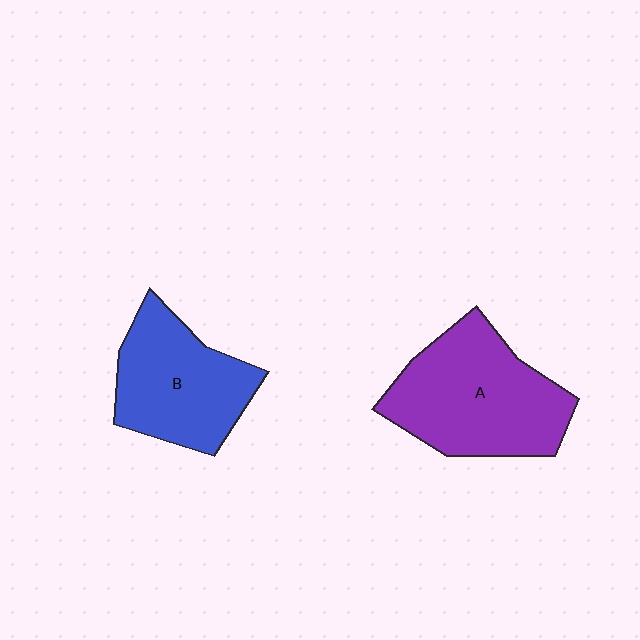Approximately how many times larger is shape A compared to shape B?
Approximately 1.3 times.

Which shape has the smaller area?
Shape B (blue).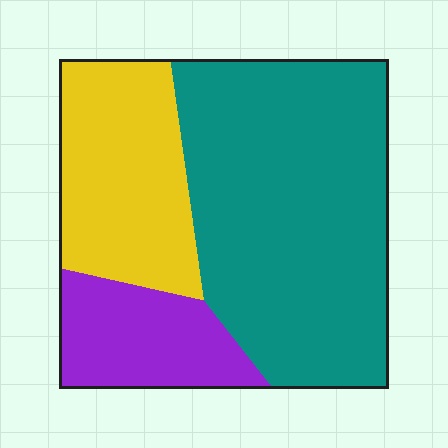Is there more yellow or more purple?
Yellow.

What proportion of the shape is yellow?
Yellow covers around 25% of the shape.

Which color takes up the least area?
Purple, at roughly 15%.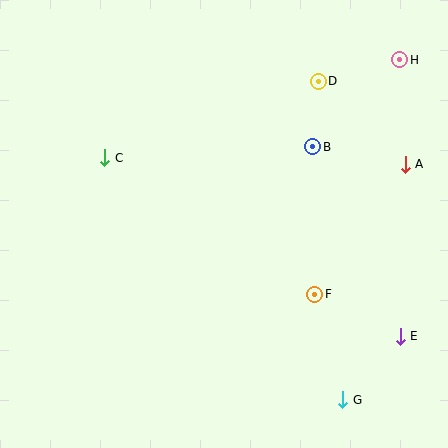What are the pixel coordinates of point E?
Point E is at (400, 336).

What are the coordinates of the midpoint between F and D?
The midpoint between F and D is at (316, 188).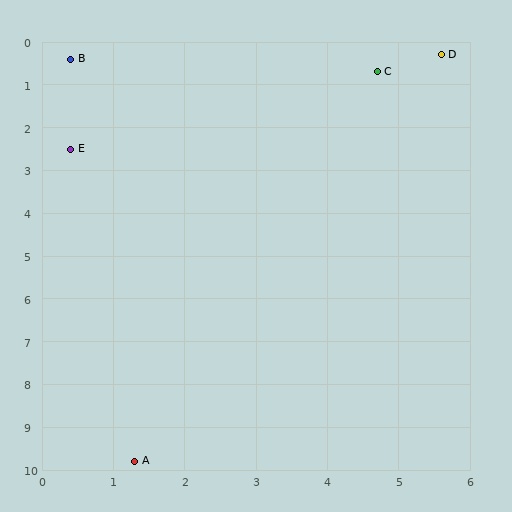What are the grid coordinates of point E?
Point E is at approximately (0.4, 2.5).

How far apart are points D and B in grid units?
Points D and B are about 5.2 grid units apart.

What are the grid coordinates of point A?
Point A is at approximately (1.3, 9.8).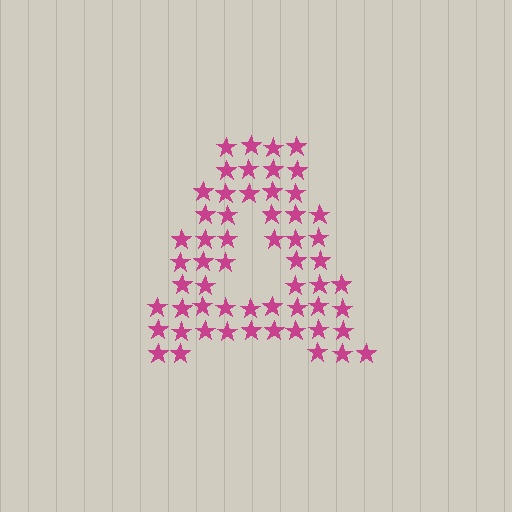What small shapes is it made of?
It is made of small stars.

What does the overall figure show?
The overall figure shows the letter A.